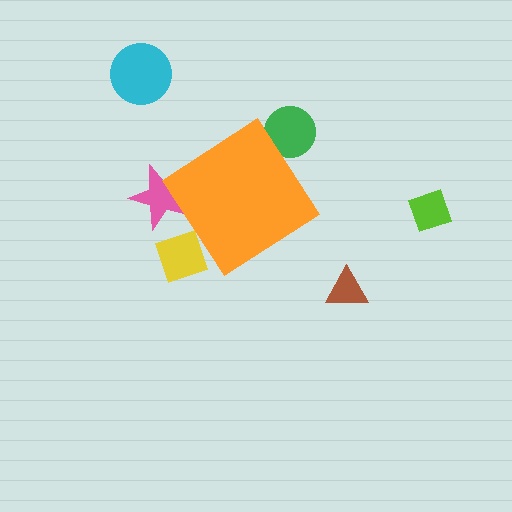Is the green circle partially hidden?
Yes, the green circle is partially hidden behind the orange diamond.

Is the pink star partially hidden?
Yes, the pink star is partially hidden behind the orange diamond.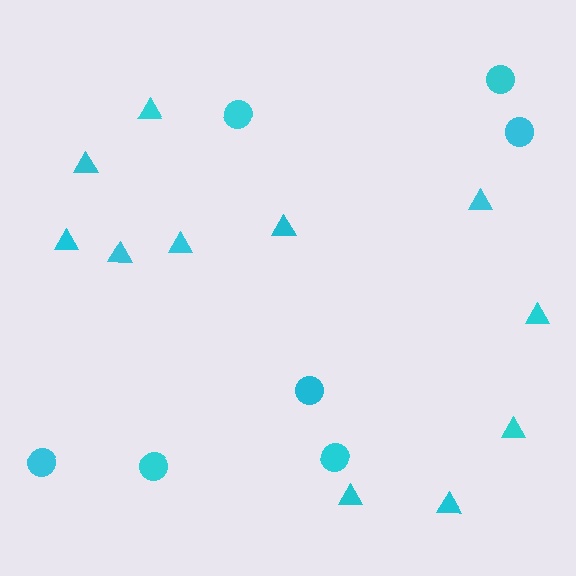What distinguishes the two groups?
There are 2 groups: one group of triangles (11) and one group of circles (7).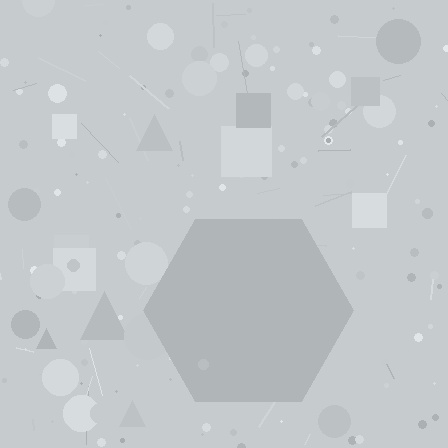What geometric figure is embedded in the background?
A hexagon is embedded in the background.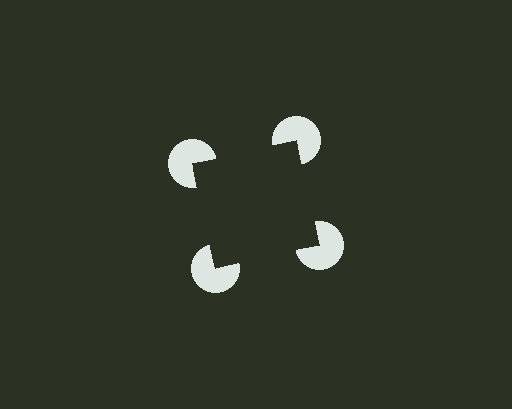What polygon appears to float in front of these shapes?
An illusory square — its edges are inferred from the aligned wedge cuts in the pac-man discs, not physically drawn.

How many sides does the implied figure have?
4 sides.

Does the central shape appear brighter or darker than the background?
It typically appears slightly darker than the background, even though no actual brightness change is drawn.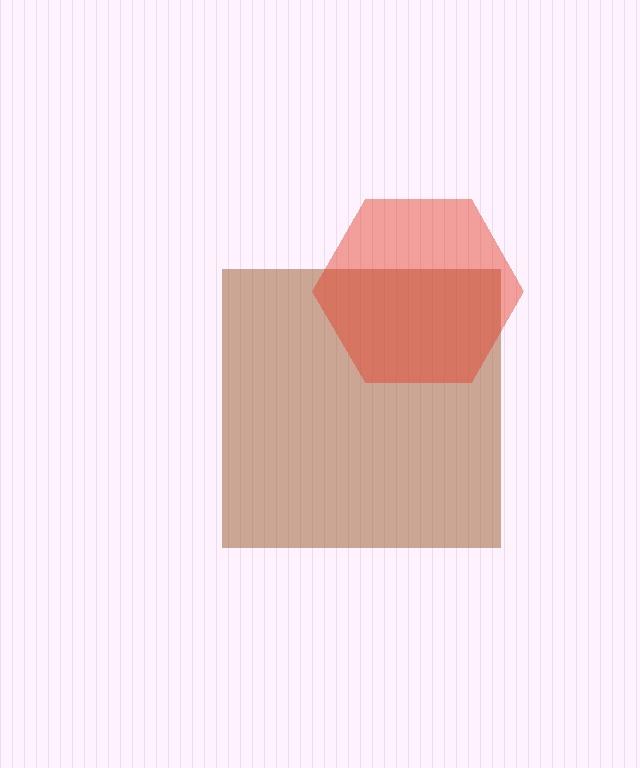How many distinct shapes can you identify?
There are 2 distinct shapes: a brown square, a red hexagon.